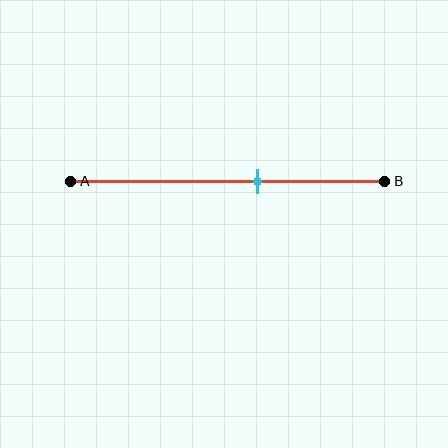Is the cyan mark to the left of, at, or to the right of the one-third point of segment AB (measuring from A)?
The cyan mark is to the right of the one-third point of segment AB.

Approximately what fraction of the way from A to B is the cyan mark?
The cyan mark is approximately 60% of the way from A to B.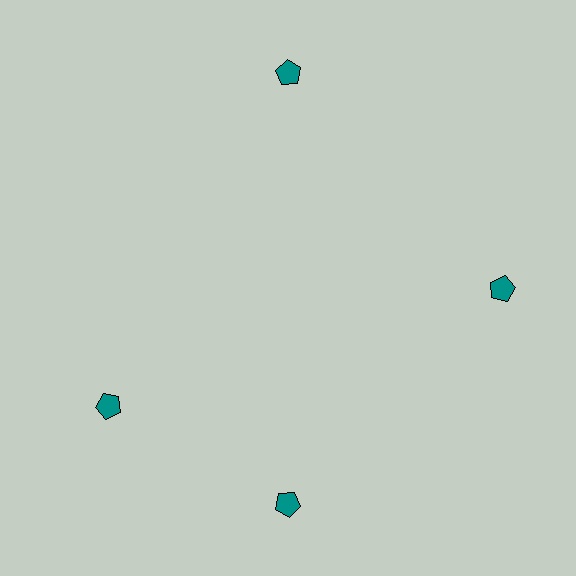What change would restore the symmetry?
The symmetry would be restored by rotating it back into even spacing with its neighbors so that all 4 pentagons sit at equal angles and equal distance from the center.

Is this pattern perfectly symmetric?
No. The 4 teal pentagons are arranged in a ring, but one element near the 9 o'clock position is rotated out of alignment along the ring, breaking the 4-fold rotational symmetry.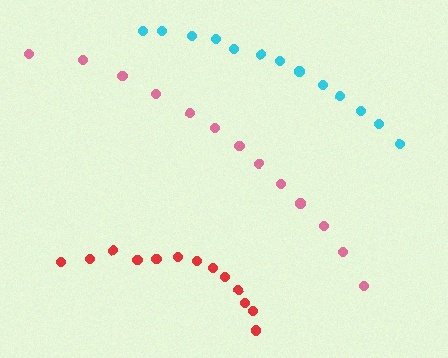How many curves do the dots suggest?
There are 3 distinct paths.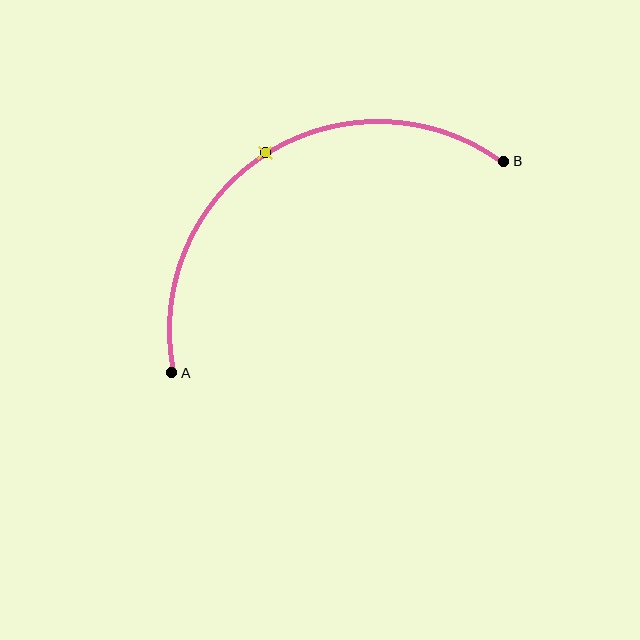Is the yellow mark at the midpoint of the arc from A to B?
Yes. The yellow mark lies on the arc at equal arc-length from both A and B — it is the arc midpoint.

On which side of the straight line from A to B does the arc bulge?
The arc bulges above the straight line connecting A and B.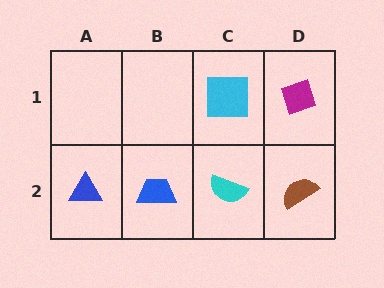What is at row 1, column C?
A cyan square.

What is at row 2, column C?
A cyan semicircle.